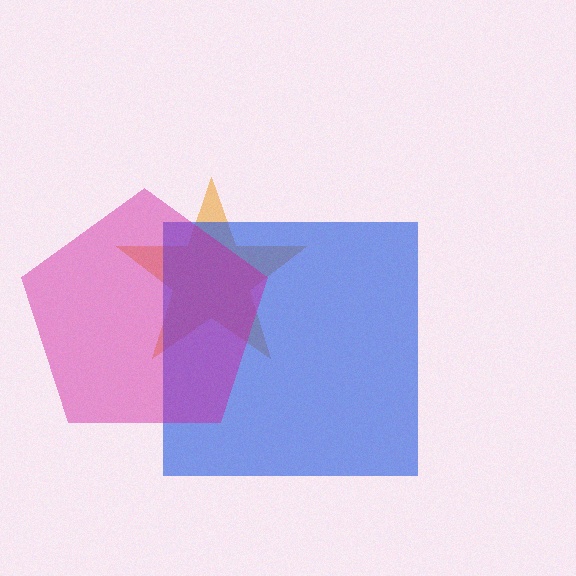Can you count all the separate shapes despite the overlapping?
Yes, there are 3 separate shapes.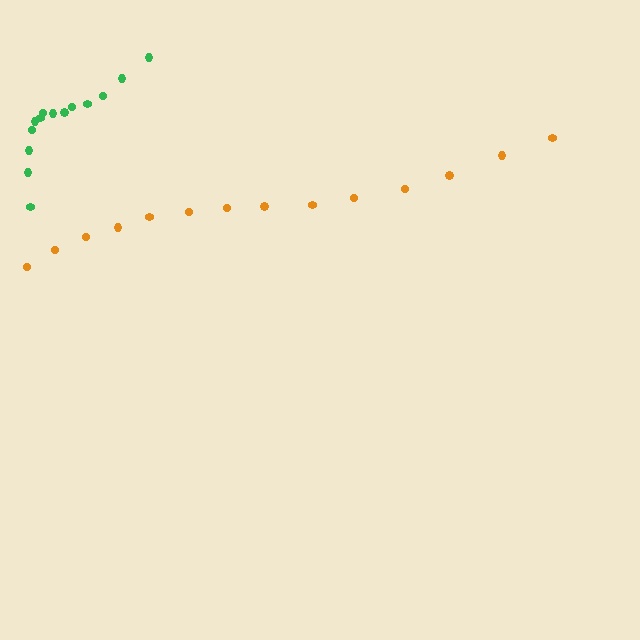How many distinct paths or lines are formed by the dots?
There are 2 distinct paths.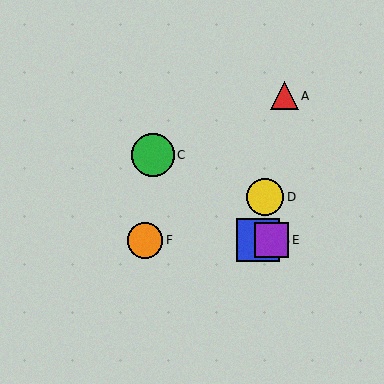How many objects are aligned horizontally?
3 objects (B, E, F) are aligned horizontally.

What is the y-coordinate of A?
Object A is at y≈96.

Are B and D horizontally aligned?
No, B is at y≈240 and D is at y≈197.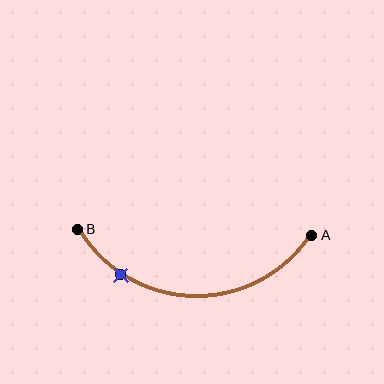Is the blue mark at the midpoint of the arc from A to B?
No. The blue mark lies on the arc but is closer to endpoint B. The arc midpoint would be at the point on the curve equidistant along the arc from both A and B.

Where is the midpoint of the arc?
The arc midpoint is the point on the curve farthest from the straight line joining A and B. It sits below that line.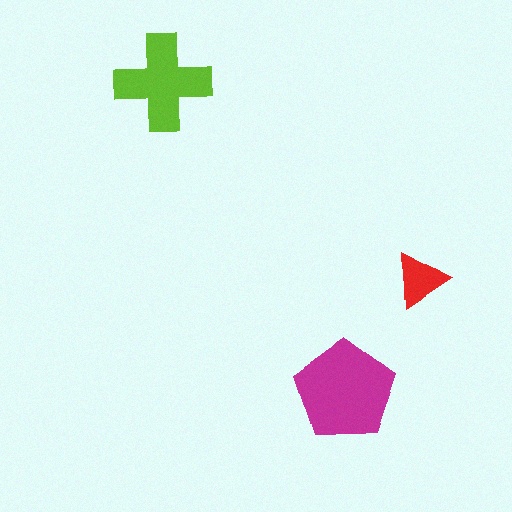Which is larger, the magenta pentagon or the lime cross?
The magenta pentagon.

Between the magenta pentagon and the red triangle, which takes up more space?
The magenta pentagon.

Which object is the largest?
The magenta pentagon.